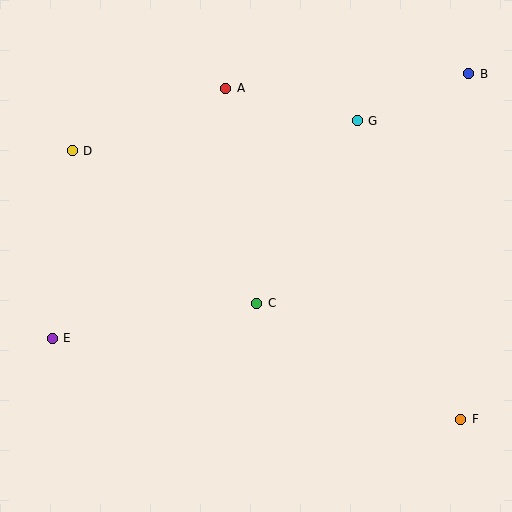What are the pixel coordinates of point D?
Point D is at (72, 151).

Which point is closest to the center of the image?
Point C at (257, 303) is closest to the center.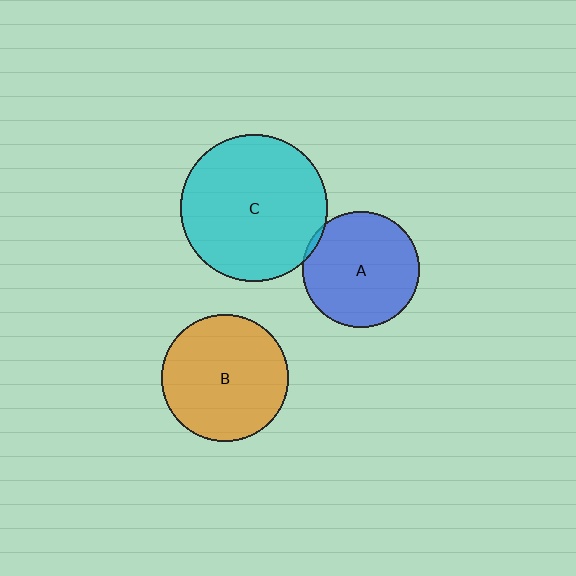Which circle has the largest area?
Circle C (cyan).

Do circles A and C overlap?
Yes.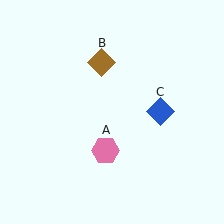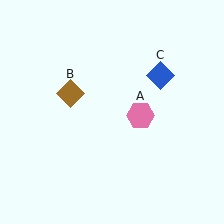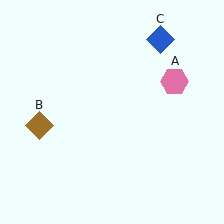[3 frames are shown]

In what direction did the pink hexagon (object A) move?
The pink hexagon (object A) moved up and to the right.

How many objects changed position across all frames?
3 objects changed position: pink hexagon (object A), brown diamond (object B), blue diamond (object C).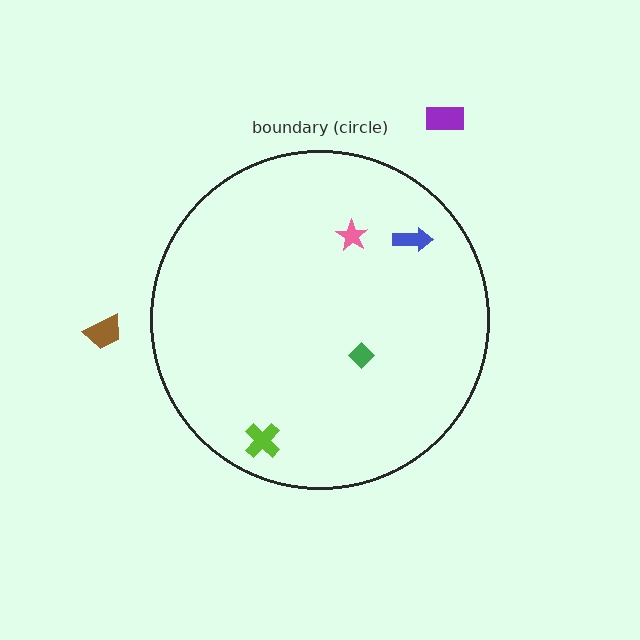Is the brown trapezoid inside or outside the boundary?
Outside.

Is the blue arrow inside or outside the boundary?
Inside.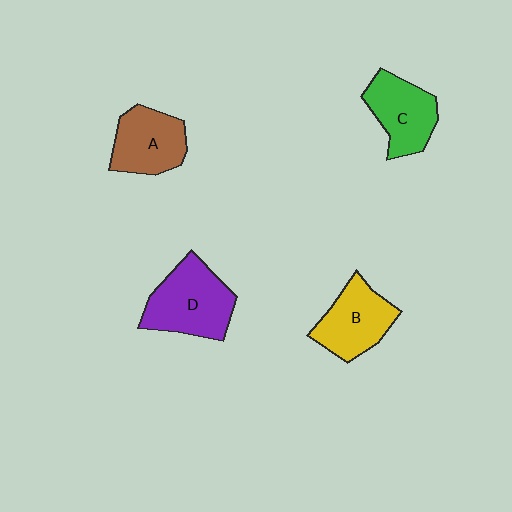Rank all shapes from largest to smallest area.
From largest to smallest: D (purple), B (yellow), C (green), A (brown).